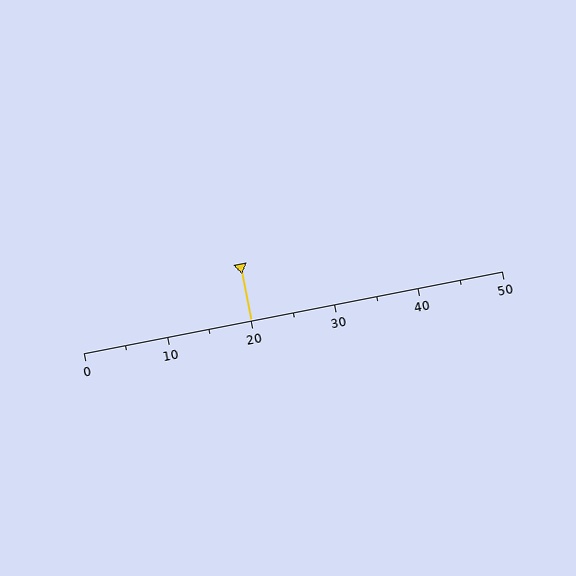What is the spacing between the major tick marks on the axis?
The major ticks are spaced 10 apart.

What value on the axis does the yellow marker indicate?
The marker indicates approximately 20.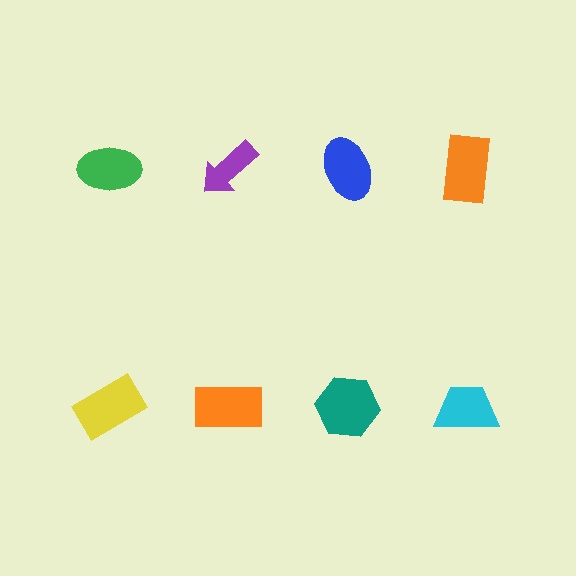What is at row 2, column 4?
A cyan trapezoid.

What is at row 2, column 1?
A yellow rectangle.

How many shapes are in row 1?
4 shapes.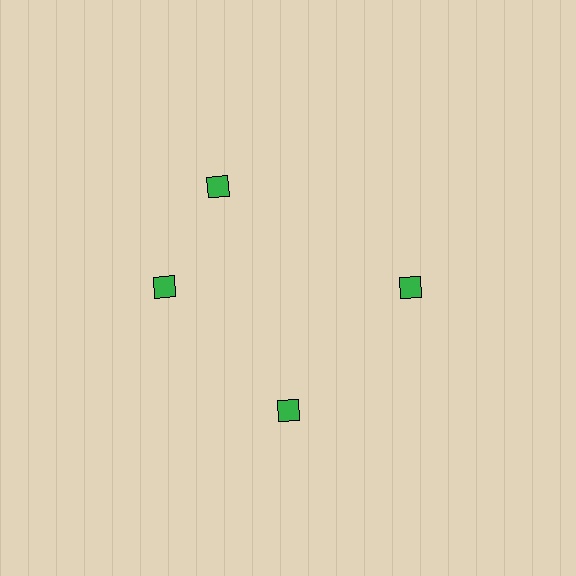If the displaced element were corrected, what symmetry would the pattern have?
It would have 4-fold rotational symmetry — the pattern would map onto itself every 90 degrees.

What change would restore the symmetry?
The symmetry would be restored by rotating it back into even spacing with its neighbors so that all 4 diamonds sit at equal angles and equal distance from the center.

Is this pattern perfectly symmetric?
No. The 4 green diamonds are arranged in a ring, but one element near the 12 o'clock position is rotated out of alignment along the ring, breaking the 4-fold rotational symmetry.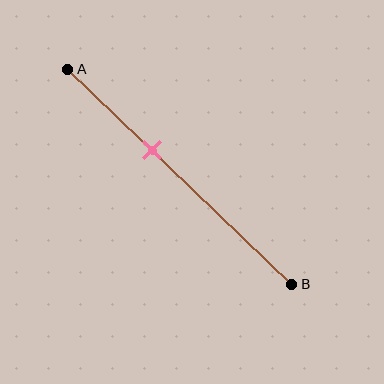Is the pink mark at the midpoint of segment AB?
No, the mark is at about 40% from A, not at the 50% midpoint.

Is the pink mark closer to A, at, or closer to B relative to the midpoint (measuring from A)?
The pink mark is closer to point A than the midpoint of segment AB.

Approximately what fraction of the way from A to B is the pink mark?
The pink mark is approximately 40% of the way from A to B.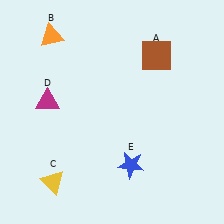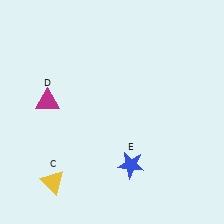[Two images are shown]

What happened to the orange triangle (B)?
The orange triangle (B) was removed in Image 2. It was in the top-left area of Image 1.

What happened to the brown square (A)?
The brown square (A) was removed in Image 2. It was in the top-right area of Image 1.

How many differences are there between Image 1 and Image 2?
There are 2 differences between the two images.